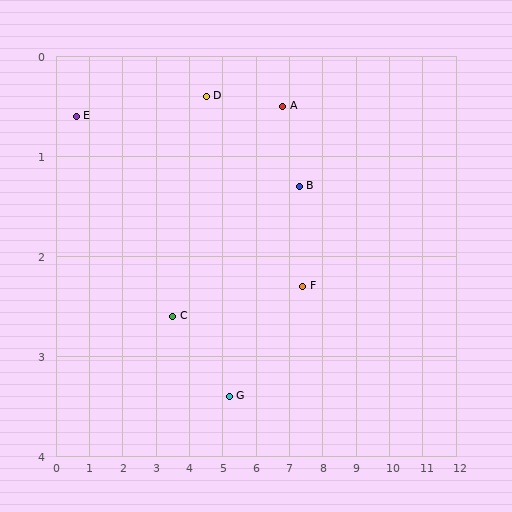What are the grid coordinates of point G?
Point G is at approximately (5.2, 3.4).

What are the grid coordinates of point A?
Point A is at approximately (6.8, 0.5).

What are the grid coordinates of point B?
Point B is at approximately (7.3, 1.3).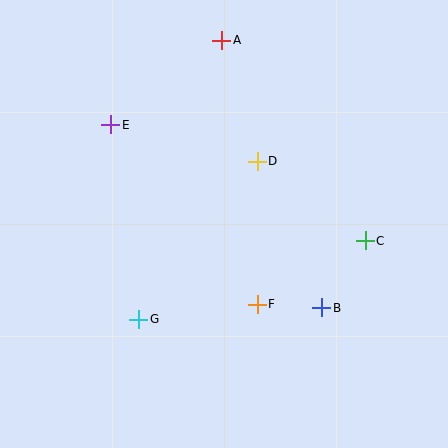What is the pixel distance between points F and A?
The distance between F and A is 266 pixels.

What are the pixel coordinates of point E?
Point E is at (111, 125).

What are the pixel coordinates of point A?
Point A is at (222, 40).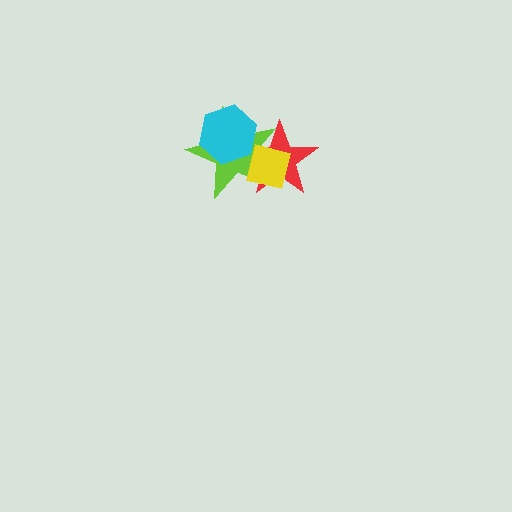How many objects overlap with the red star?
3 objects overlap with the red star.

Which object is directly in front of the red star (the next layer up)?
The lime star is directly in front of the red star.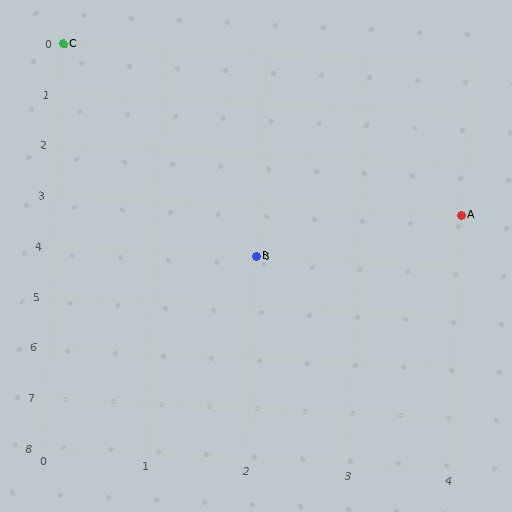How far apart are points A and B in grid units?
Points A and B are 2 columns and 1 row apart (about 2.2 grid units diagonally).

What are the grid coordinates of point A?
Point A is at grid coordinates (4, 3).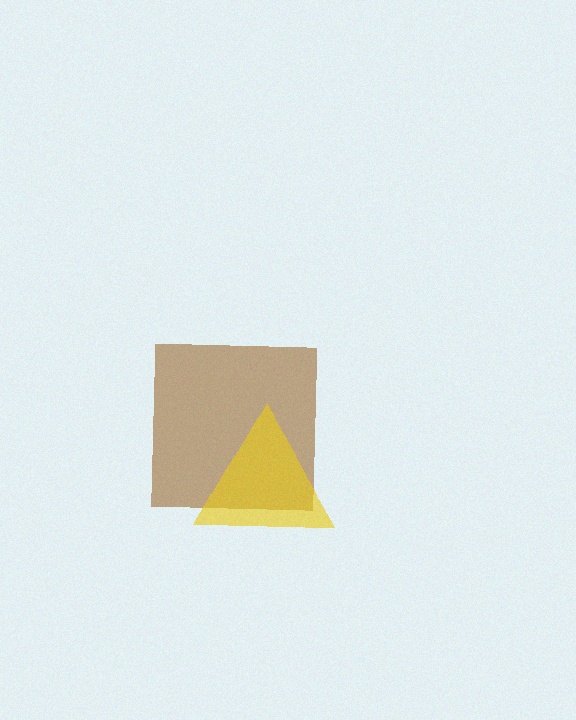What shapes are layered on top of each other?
The layered shapes are: a brown square, a yellow triangle.